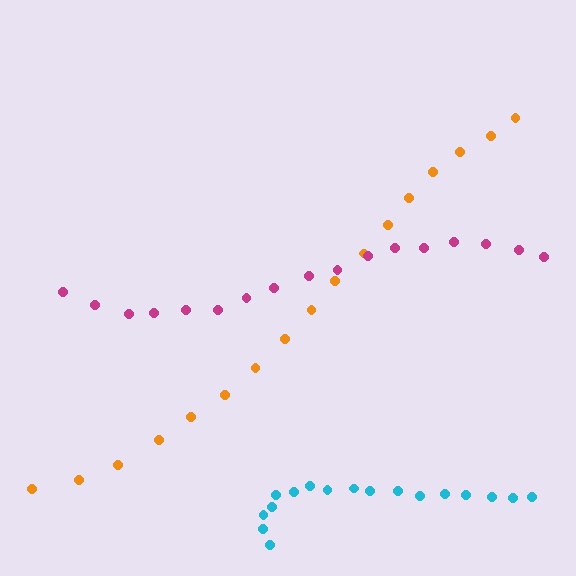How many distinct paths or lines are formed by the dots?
There are 3 distinct paths.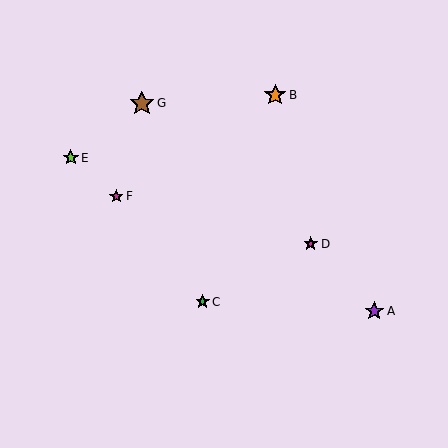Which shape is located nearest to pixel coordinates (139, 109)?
The brown star (labeled G) at (142, 103) is nearest to that location.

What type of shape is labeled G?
Shape G is a brown star.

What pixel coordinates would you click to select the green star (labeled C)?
Click at (203, 302) to select the green star C.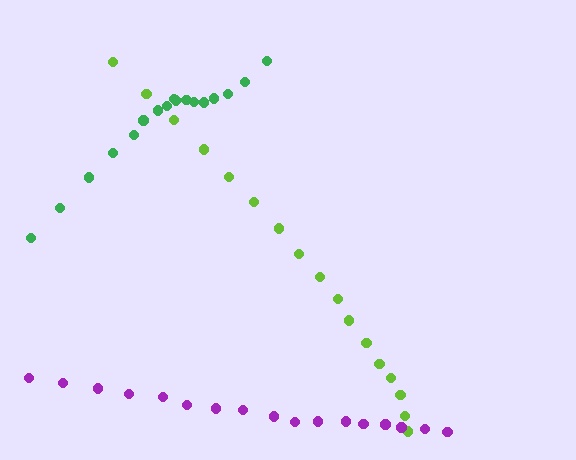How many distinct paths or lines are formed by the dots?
There are 3 distinct paths.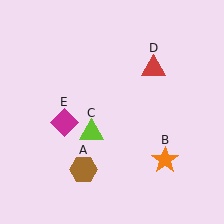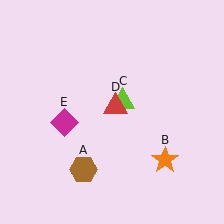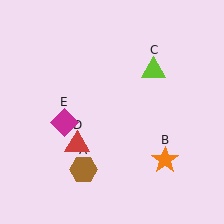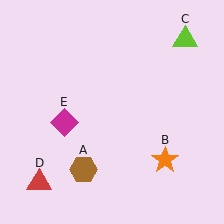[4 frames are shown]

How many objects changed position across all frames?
2 objects changed position: lime triangle (object C), red triangle (object D).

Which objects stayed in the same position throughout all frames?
Brown hexagon (object A) and orange star (object B) and magenta diamond (object E) remained stationary.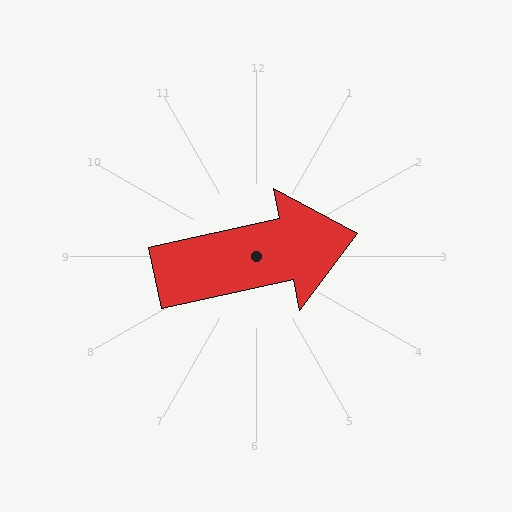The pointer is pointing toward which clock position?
Roughly 3 o'clock.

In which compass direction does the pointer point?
East.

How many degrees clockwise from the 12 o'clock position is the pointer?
Approximately 78 degrees.